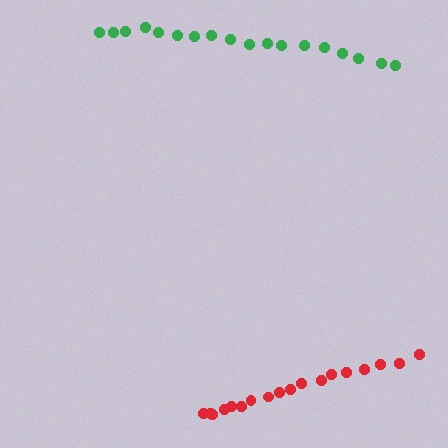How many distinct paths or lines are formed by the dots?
There are 2 distinct paths.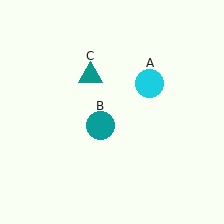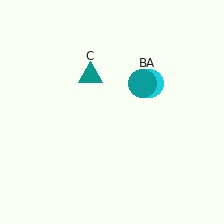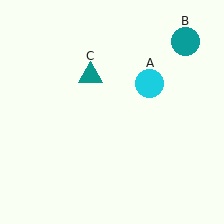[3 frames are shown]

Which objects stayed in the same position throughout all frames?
Cyan circle (object A) and teal triangle (object C) remained stationary.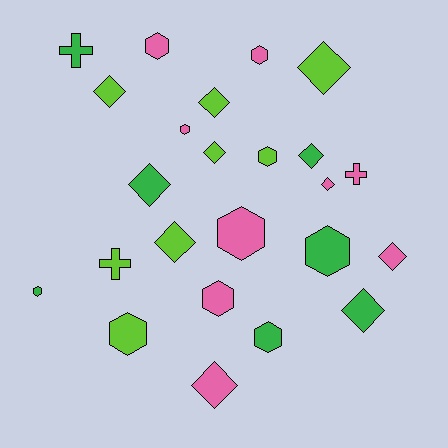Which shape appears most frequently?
Diamond, with 11 objects.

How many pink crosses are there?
There is 1 pink cross.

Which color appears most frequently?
Pink, with 9 objects.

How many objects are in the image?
There are 24 objects.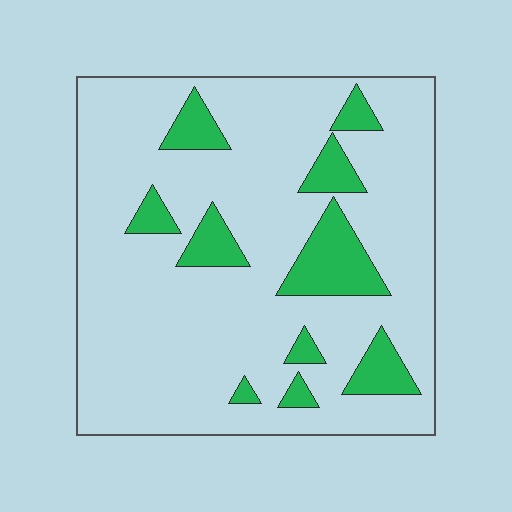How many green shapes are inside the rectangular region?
10.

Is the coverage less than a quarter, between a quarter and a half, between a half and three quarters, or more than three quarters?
Less than a quarter.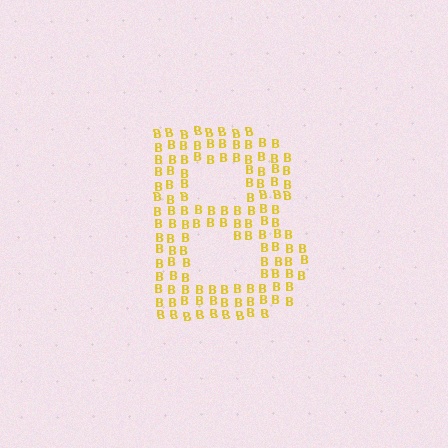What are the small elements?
The small elements are letter B's.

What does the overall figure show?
The overall figure shows the letter B.